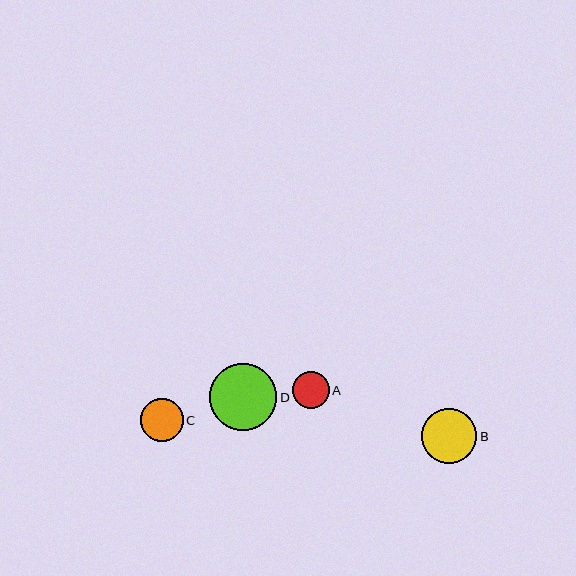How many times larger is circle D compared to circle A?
Circle D is approximately 1.8 times the size of circle A.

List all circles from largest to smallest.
From largest to smallest: D, B, C, A.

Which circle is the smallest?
Circle A is the smallest with a size of approximately 37 pixels.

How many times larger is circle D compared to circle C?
Circle D is approximately 1.6 times the size of circle C.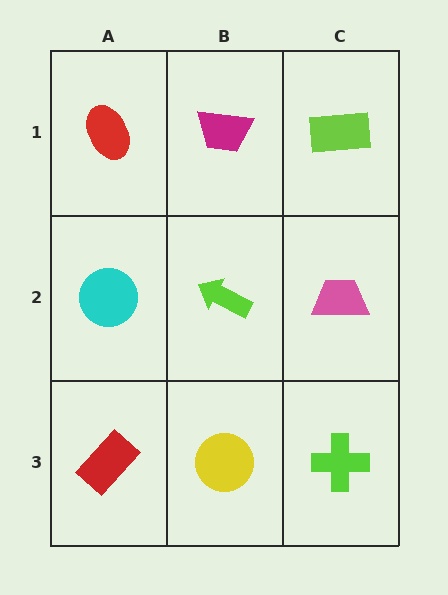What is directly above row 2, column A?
A red ellipse.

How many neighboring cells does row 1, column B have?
3.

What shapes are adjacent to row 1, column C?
A pink trapezoid (row 2, column C), a magenta trapezoid (row 1, column B).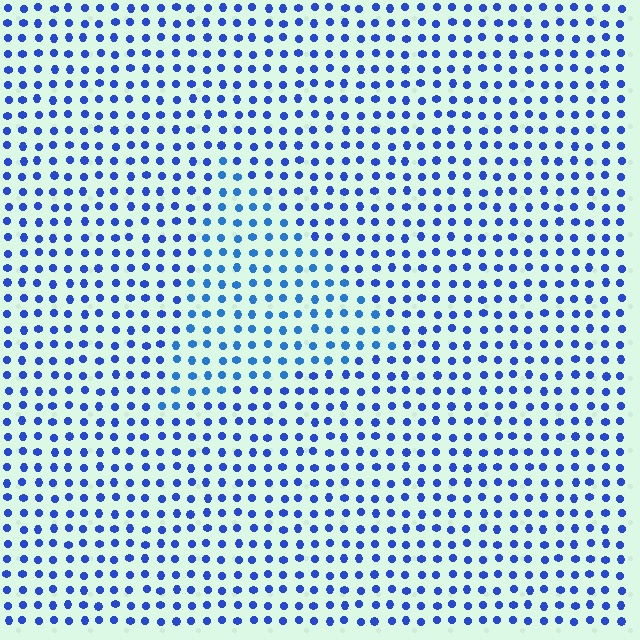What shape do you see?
I see a triangle.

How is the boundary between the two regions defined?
The boundary is defined purely by a slight shift in hue (about 17 degrees). Spacing, size, and orientation are identical on both sides.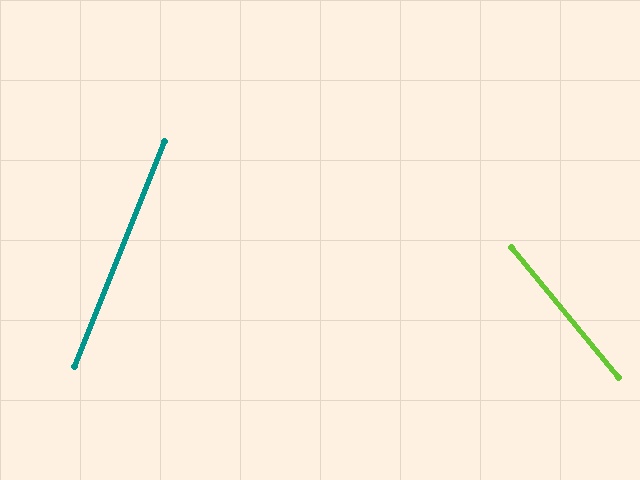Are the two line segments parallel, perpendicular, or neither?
Neither parallel nor perpendicular — they differ by about 62°.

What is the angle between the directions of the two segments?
Approximately 62 degrees.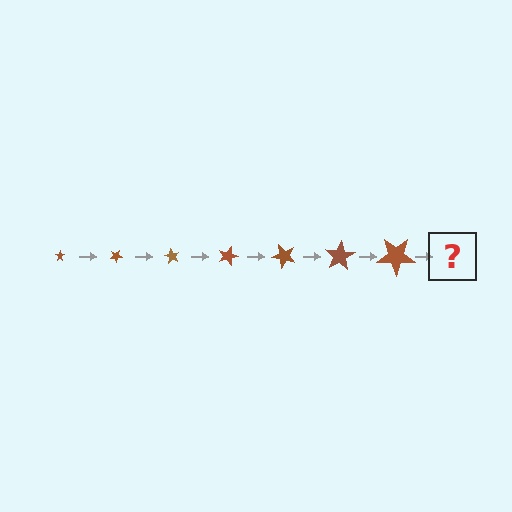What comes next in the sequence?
The next element should be a star, larger than the previous one and rotated 210 degrees from the start.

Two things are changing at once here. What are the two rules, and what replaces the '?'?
The two rules are that the star grows larger each step and it rotates 30 degrees each step. The '?' should be a star, larger than the previous one and rotated 210 degrees from the start.